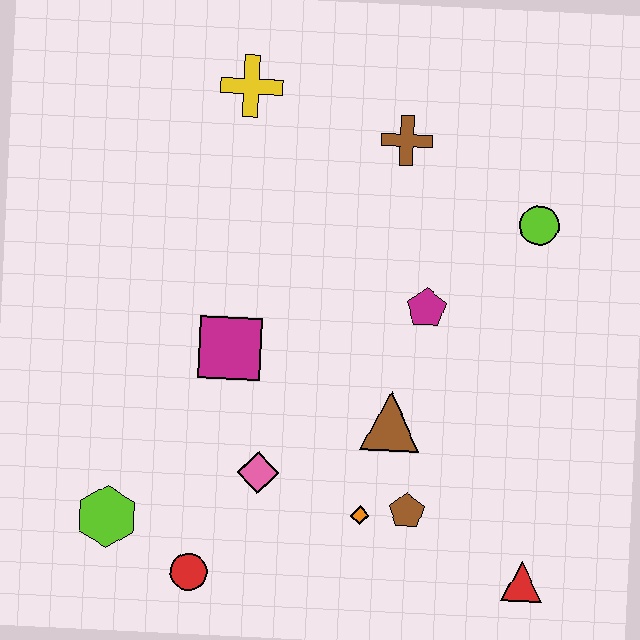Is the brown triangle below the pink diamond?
No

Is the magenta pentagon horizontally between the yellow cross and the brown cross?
No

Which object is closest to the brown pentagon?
The orange diamond is closest to the brown pentagon.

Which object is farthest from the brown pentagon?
The yellow cross is farthest from the brown pentagon.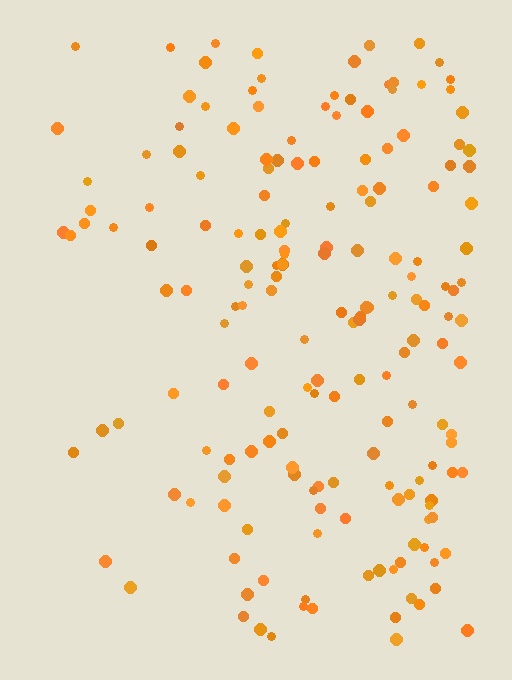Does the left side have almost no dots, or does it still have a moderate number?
Still a moderate number, just noticeably fewer than the right.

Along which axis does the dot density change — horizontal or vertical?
Horizontal.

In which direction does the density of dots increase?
From left to right, with the right side densest.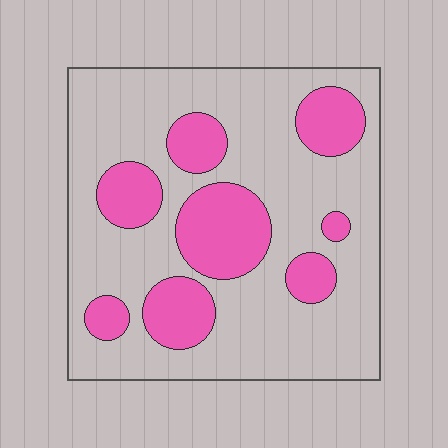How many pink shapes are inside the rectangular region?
8.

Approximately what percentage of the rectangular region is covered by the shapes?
Approximately 25%.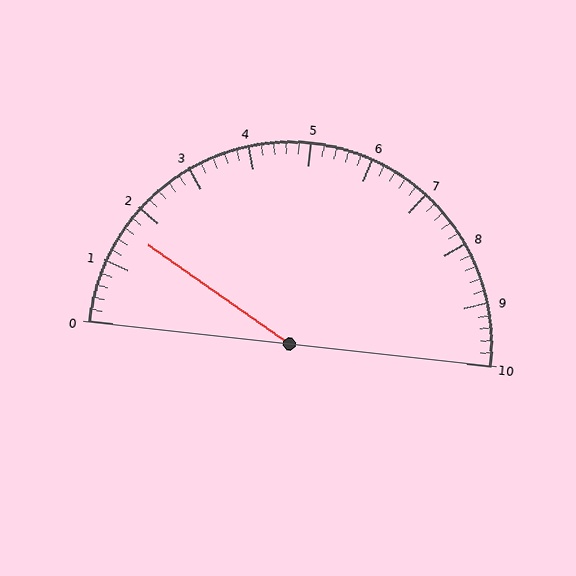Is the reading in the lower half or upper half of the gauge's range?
The reading is in the lower half of the range (0 to 10).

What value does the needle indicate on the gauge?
The needle indicates approximately 1.6.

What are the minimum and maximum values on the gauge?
The gauge ranges from 0 to 10.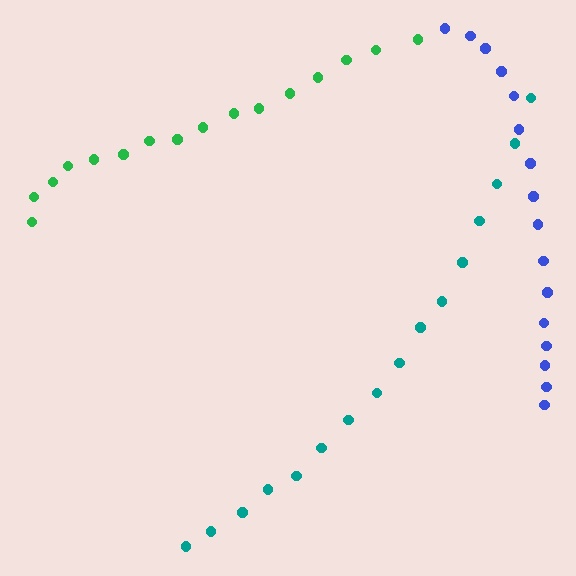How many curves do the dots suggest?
There are 3 distinct paths.